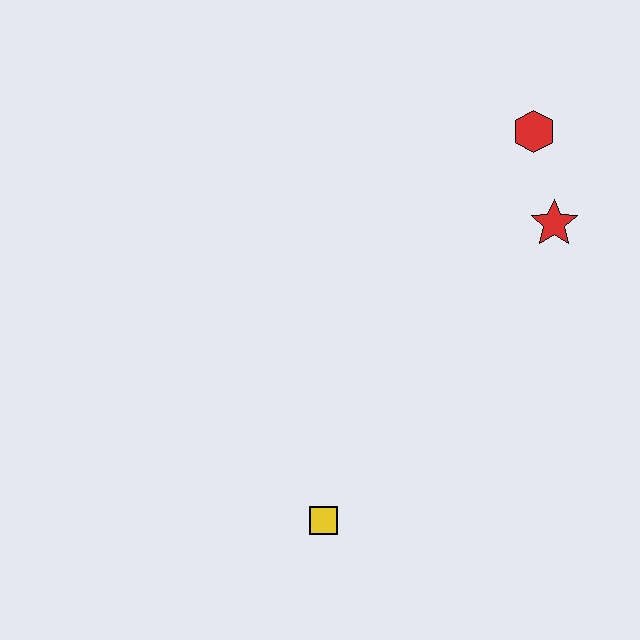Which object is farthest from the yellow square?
The red hexagon is farthest from the yellow square.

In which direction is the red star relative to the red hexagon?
The red star is below the red hexagon.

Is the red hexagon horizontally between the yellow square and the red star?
Yes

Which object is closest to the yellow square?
The red star is closest to the yellow square.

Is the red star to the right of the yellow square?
Yes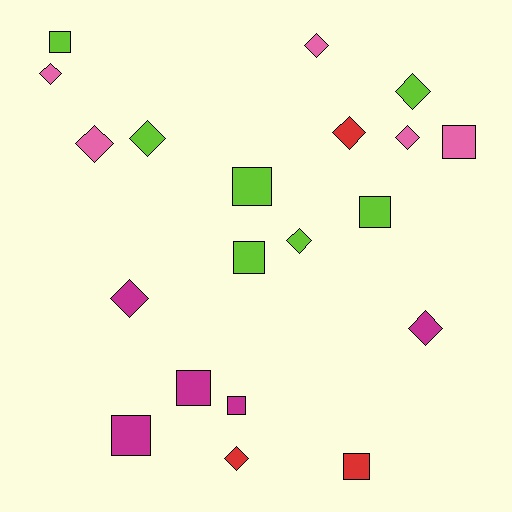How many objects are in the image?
There are 20 objects.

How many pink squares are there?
There is 1 pink square.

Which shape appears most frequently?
Diamond, with 11 objects.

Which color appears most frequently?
Lime, with 7 objects.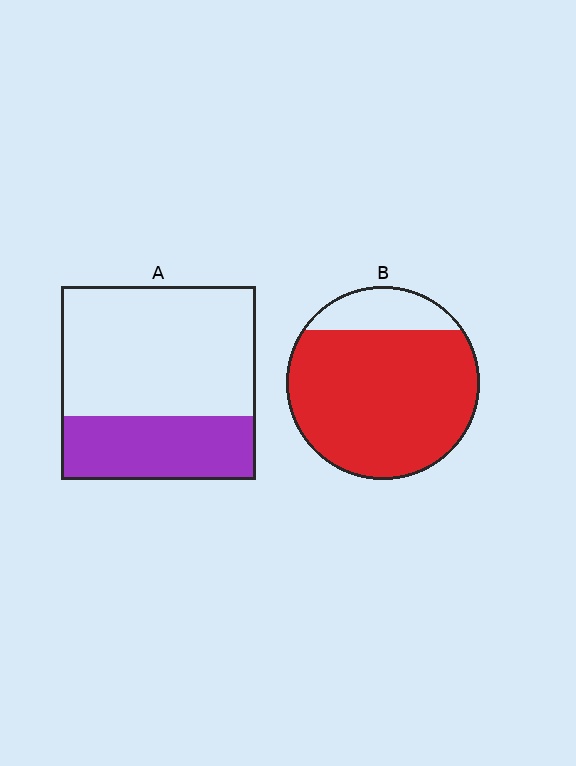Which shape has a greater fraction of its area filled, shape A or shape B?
Shape B.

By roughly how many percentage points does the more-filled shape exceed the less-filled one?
By roughly 50 percentage points (B over A).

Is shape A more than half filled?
No.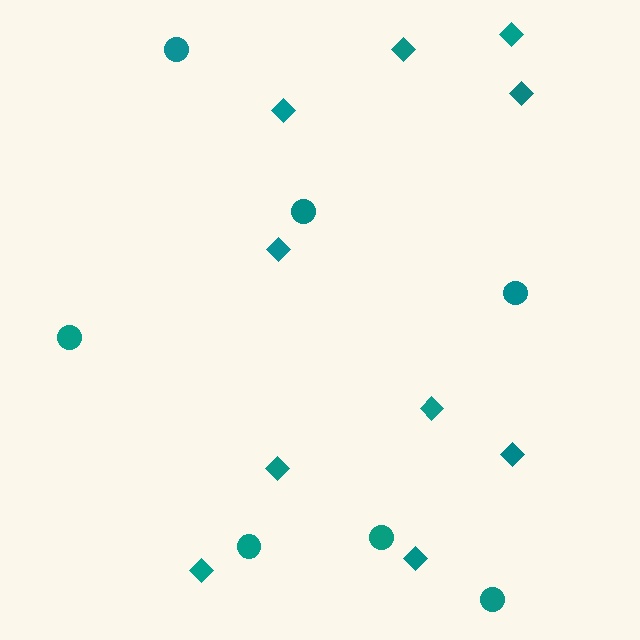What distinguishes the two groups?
There are 2 groups: one group of circles (7) and one group of diamonds (10).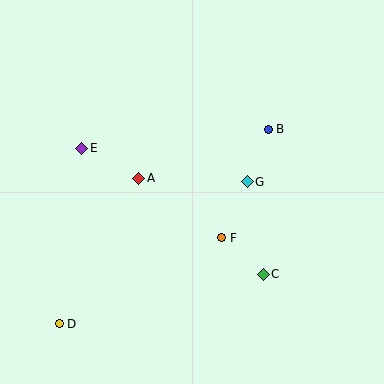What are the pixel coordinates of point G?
Point G is at (247, 182).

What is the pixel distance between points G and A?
The distance between G and A is 109 pixels.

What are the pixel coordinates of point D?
Point D is at (59, 324).